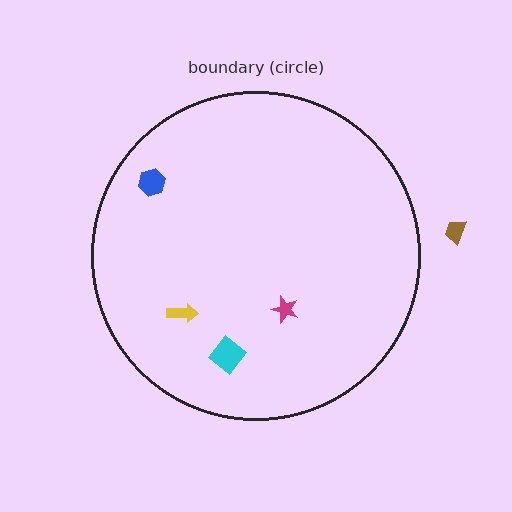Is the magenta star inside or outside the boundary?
Inside.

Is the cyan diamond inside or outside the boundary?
Inside.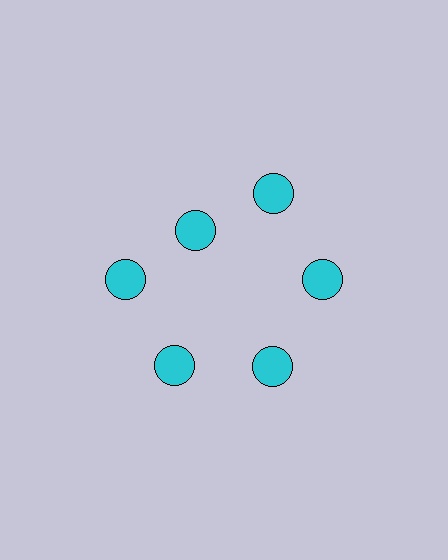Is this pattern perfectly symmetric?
No. The 6 cyan circles are arranged in a ring, but one element near the 11 o'clock position is pulled inward toward the center, breaking the 6-fold rotational symmetry.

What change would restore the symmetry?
The symmetry would be restored by moving it outward, back onto the ring so that all 6 circles sit at equal angles and equal distance from the center.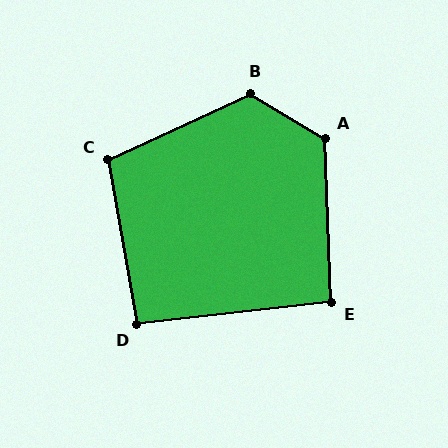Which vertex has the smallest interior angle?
D, at approximately 93 degrees.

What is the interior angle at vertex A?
Approximately 123 degrees (obtuse).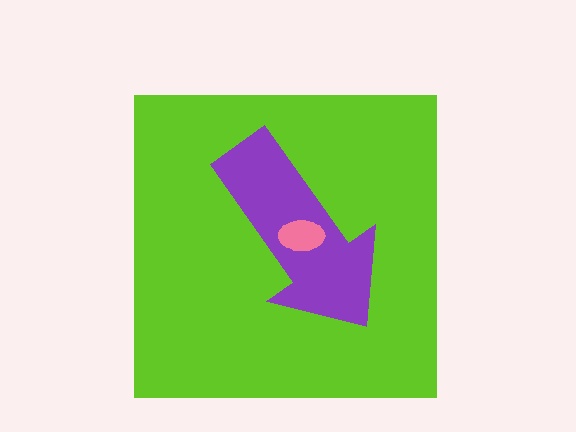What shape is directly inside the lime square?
The purple arrow.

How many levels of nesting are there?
3.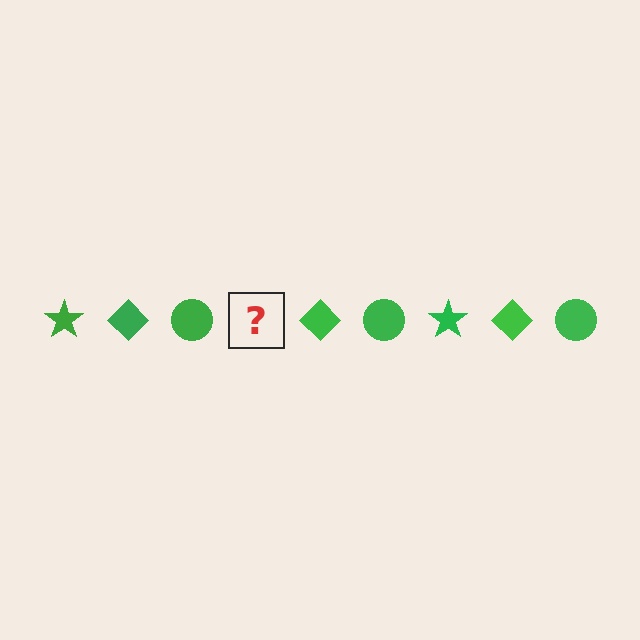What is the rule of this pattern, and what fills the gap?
The rule is that the pattern cycles through star, diamond, circle shapes in green. The gap should be filled with a green star.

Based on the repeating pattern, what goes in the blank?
The blank should be a green star.